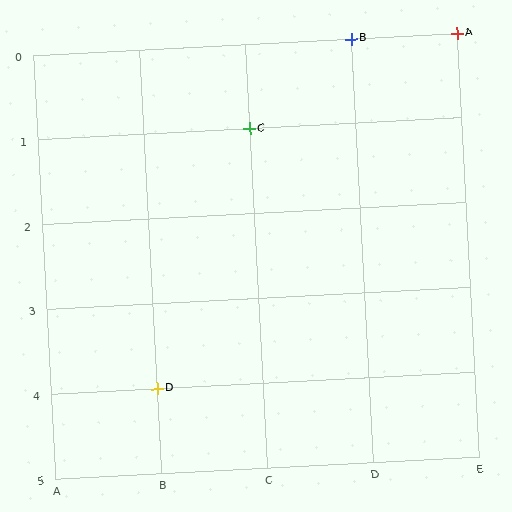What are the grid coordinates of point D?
Point D is at grid coordinates (B, 4).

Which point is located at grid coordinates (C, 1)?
Point C is at (C, 1).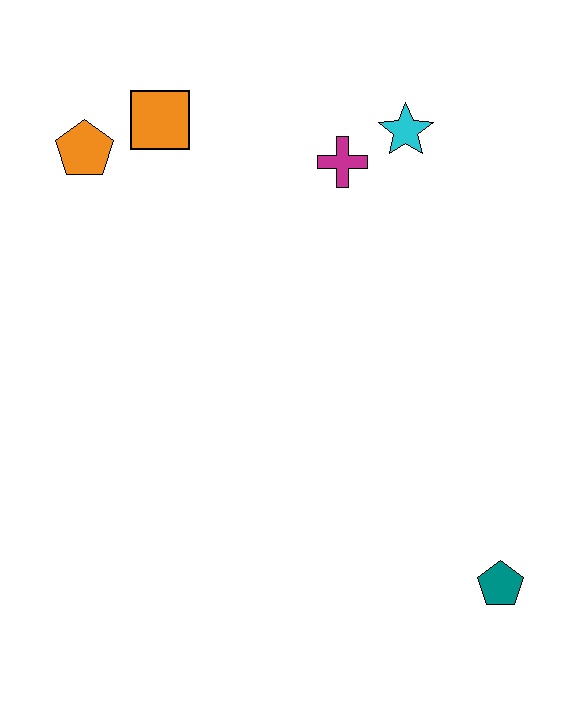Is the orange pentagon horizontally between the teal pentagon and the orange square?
No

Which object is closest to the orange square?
The orange pentagon is closest to the orange square.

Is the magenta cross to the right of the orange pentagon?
Yes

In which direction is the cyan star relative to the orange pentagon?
The cyan star is to the right of the orange pentagon.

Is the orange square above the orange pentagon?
Yes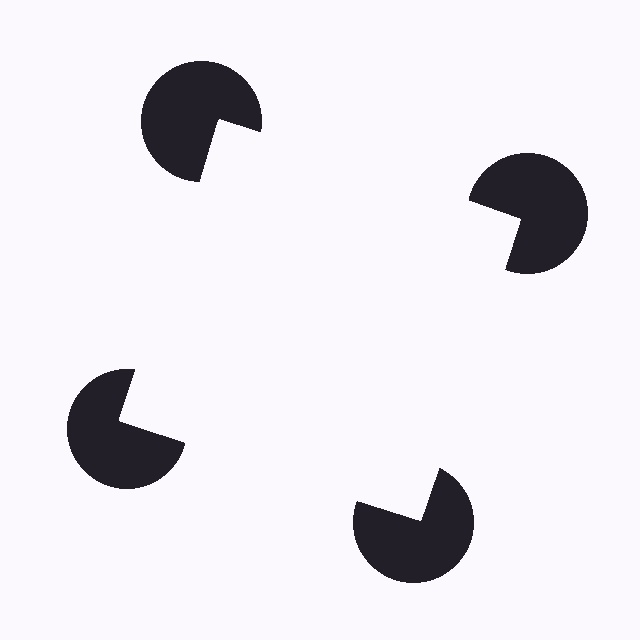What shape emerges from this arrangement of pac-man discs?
An illusory square — its edges are inferred from the aligned wedge cuts in the pac-man discs, not physically drawn.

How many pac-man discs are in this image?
There are 4 — one at each vertex of the illusory square.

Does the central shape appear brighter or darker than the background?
It typically appears slightly brighter than the background, even though no actual brightness change is drawn.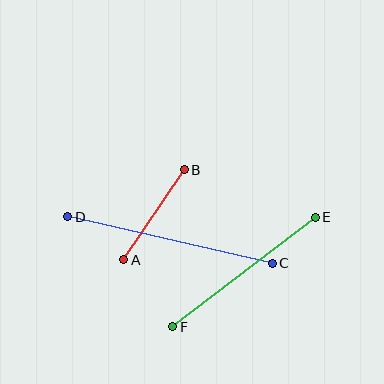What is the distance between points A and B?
The distance is approximately 109 pixels.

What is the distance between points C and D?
The distance is approximately 209 pixels.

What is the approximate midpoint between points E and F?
The midpoint is at approximately (244, 272) pixels.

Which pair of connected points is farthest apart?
Points C and D are farthest apart.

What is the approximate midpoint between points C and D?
The midpoint is at approximately (170, 240) pixels.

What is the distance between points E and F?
The distance is approximately 180 pixels.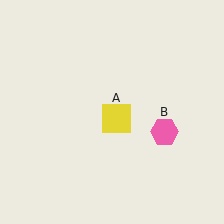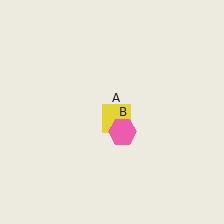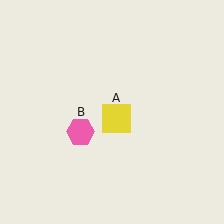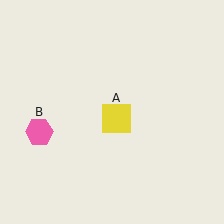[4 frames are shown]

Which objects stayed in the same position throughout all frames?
Yellow square (object A) remained stationary.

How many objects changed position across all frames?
1 object changed position: pink hexagon (object B).